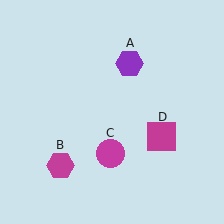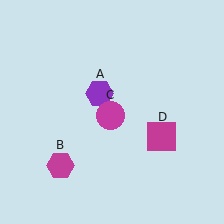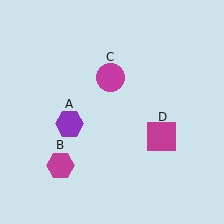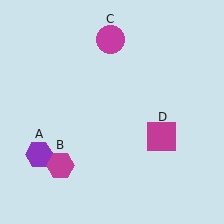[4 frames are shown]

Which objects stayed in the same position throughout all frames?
Magenta hexagon (object B) and magenta square (object D) remained stationary.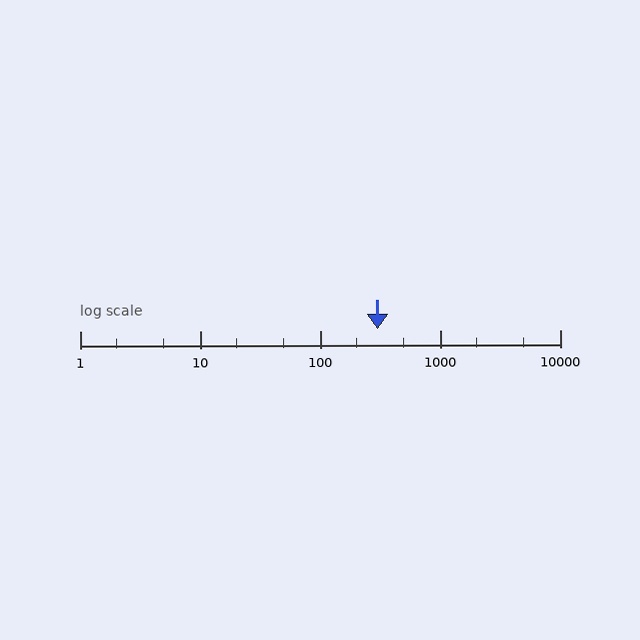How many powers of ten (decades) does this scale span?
The scale spans 4 decades, from 1 to 10000.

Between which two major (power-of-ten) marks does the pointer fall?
The pointer is between 100 and 1000.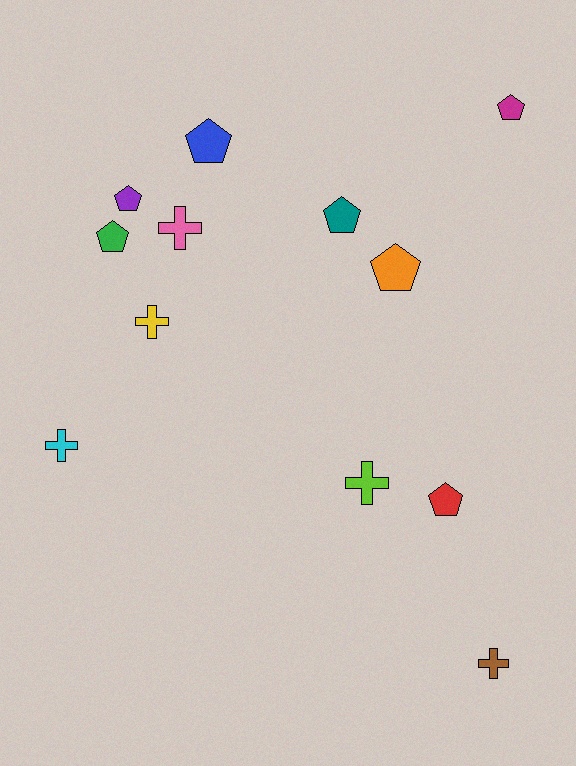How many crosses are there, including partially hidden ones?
There are 5 crosses.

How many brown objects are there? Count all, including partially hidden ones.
There is 1 brown object.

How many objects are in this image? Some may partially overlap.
There are 12 objects.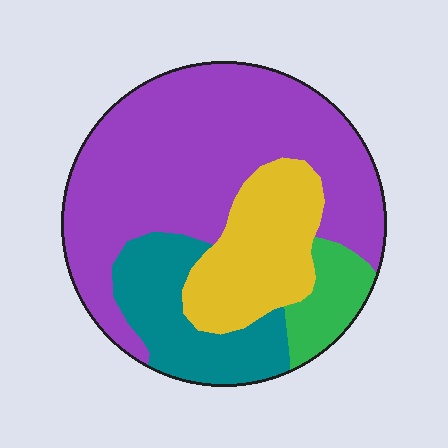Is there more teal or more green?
Teal.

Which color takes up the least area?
Green, at roughly 10%.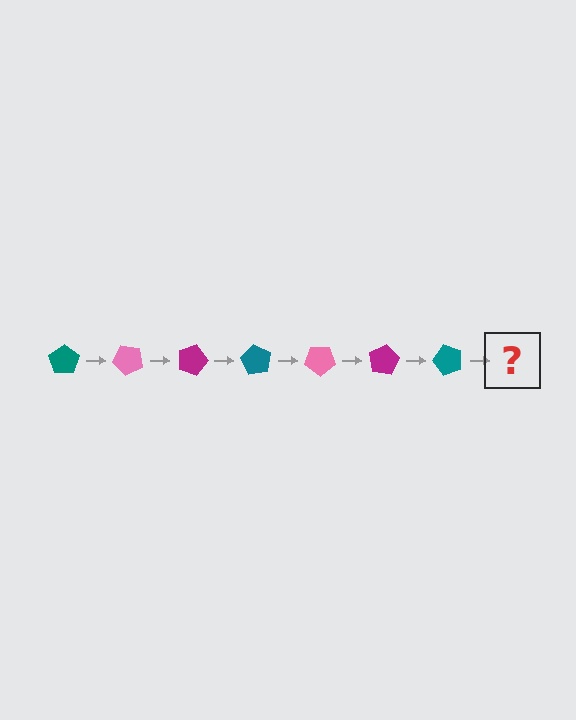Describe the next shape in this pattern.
It should be a pink pentagon, rotated 315 degrees from the start.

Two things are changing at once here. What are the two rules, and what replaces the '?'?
The two rules are that it rotates 45 degrees each step and the color cycles through teal, pink, and magenta. The '?' should be a pink pentagon, rotated 315 degrees from the start.